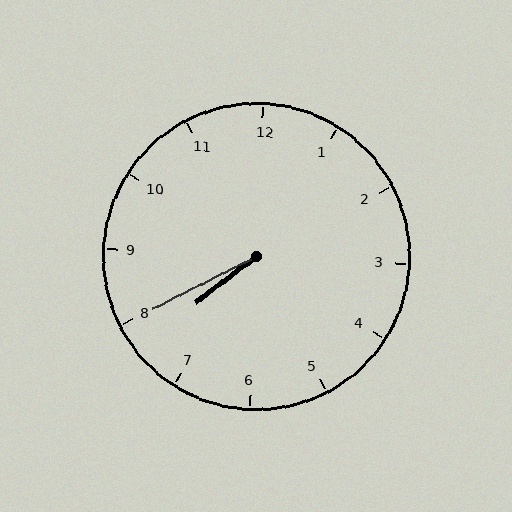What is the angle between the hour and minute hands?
Approximately 10 degrees.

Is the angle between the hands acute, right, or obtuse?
It is acute.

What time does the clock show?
7:40.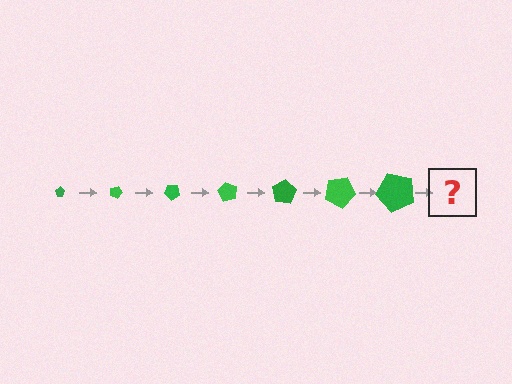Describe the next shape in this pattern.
It should be a pentagon, larger than the previous one and rotated 140 degrees from the start.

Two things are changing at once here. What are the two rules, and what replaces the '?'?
The two rules are that the pentagon grows larger each step and it rotates 20 degrees each step. The '?' should be a pentagon, larger than the previous one and rotated 140 degrees from the start.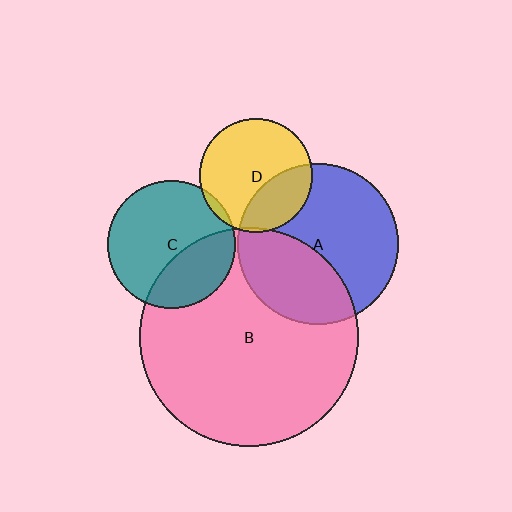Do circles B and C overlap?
Yes.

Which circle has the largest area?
Circle B (pink).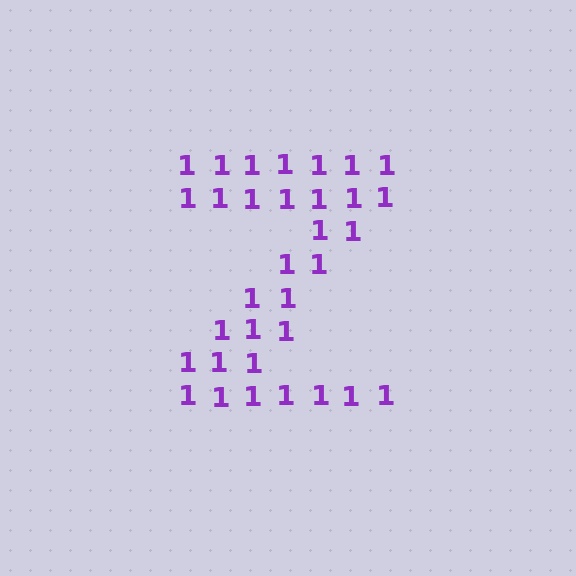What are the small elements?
The small elements are digit 1's.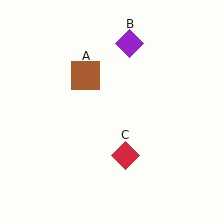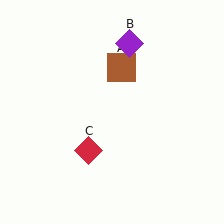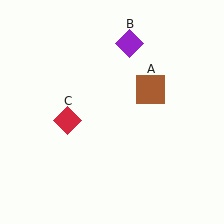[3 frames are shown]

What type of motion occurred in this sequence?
The brown square (object A), red diamond (object C) rotated clockwise around the center of the scene.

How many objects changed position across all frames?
2 objects changed position: brown square (object A), red diamond (object C).